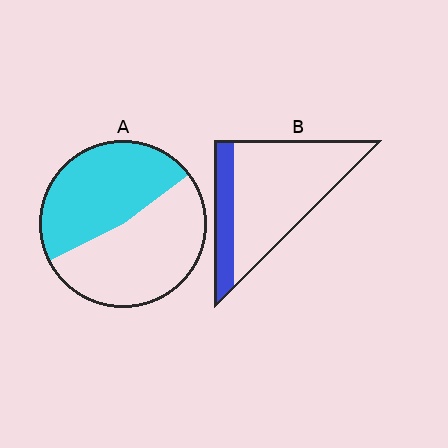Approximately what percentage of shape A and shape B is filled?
A is approximately 45% and B is approximately 20%.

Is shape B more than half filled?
No.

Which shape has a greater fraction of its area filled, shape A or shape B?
Shape A.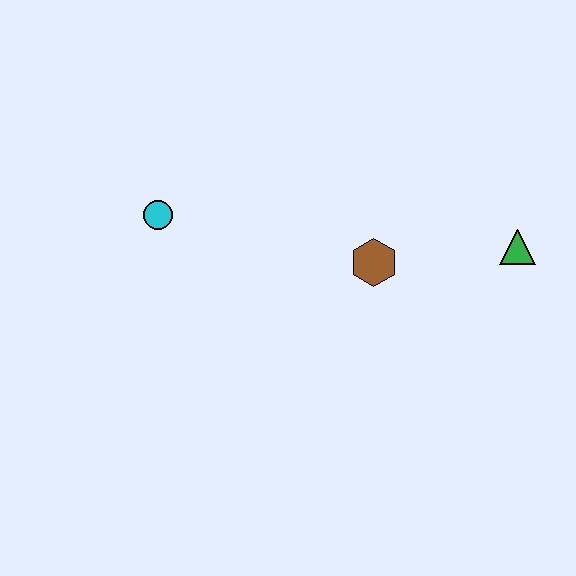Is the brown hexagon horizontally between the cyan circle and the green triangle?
Yes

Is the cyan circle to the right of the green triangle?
No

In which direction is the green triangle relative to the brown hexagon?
The green triangle is to the right of the brown hexagon.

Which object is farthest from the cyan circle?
The green triangle is farthest from the cyan circle.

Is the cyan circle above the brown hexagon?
Yes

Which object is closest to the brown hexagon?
The green triangle is closest to the brown hexagon.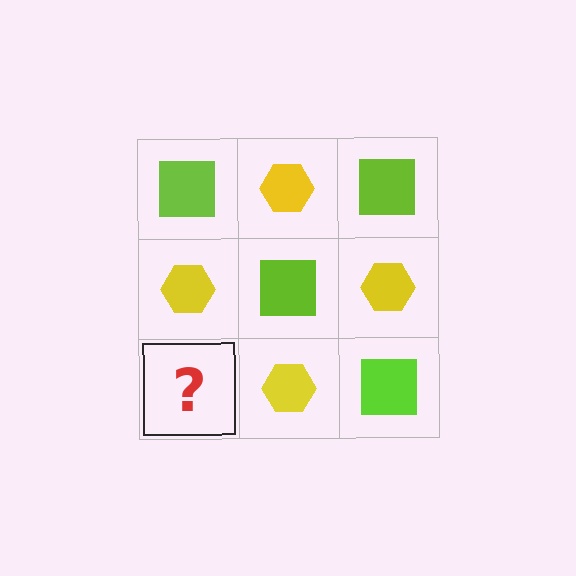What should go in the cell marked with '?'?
The missing cell should contain a lime square.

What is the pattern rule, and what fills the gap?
The rule is that it alternates lime square and yellow hexagon in a checkerboard pattern. The gap should be filled with a lime square.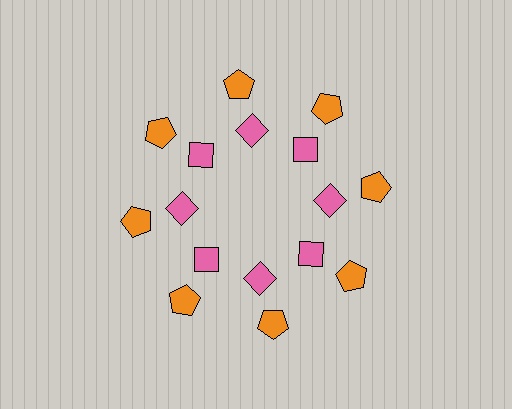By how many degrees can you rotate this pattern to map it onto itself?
The pattern maps onto itself every 45 degrees of rotation.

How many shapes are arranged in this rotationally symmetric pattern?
There are 16 shapes, arranged in 8 groups of 2.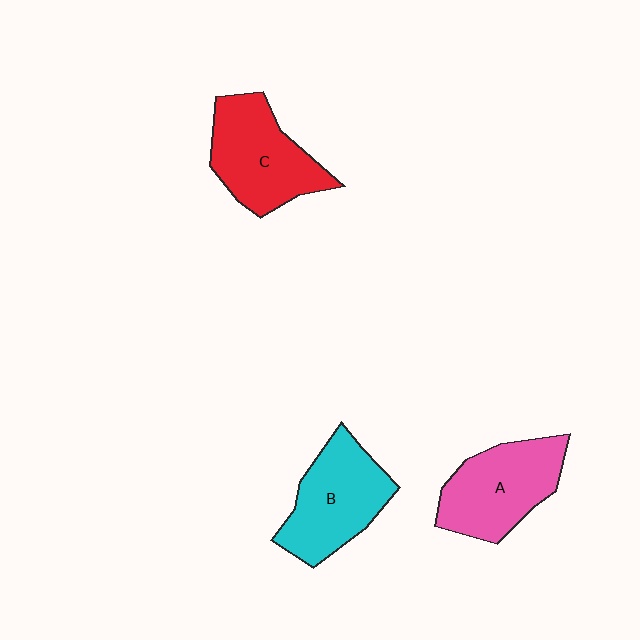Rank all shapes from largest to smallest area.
From largest to smallest: C (red), A (pink), B (cyan).